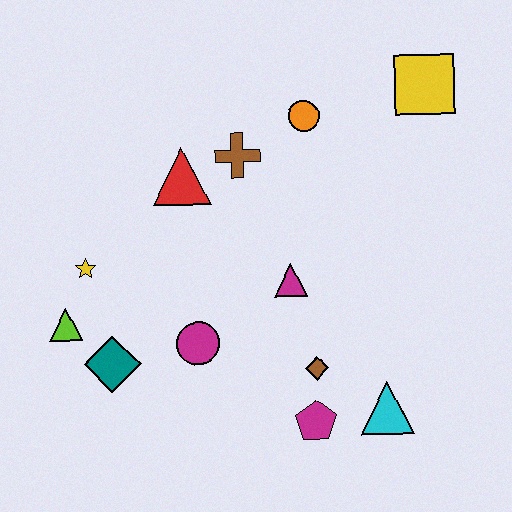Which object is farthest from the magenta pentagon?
The yellow square is farthest from the magenta pentagon.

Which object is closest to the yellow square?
The orange circle is closest to the yellow square.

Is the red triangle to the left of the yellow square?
Yes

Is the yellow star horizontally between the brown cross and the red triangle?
No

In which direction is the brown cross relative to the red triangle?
The brown cross is to the right of the red triangle.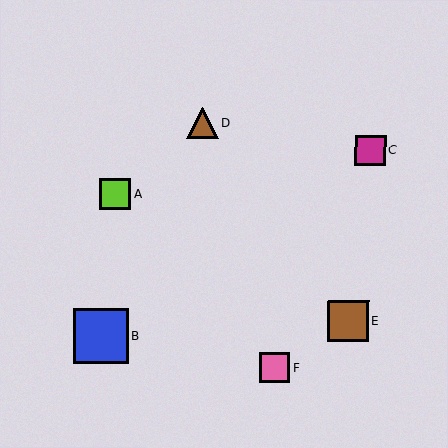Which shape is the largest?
The blue square (labeled B) is the largest.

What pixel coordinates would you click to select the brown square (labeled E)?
Click at (348, 321) to select the brown square E.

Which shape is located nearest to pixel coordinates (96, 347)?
The blue square (labeled B) at (101, 336) is nearest to that location.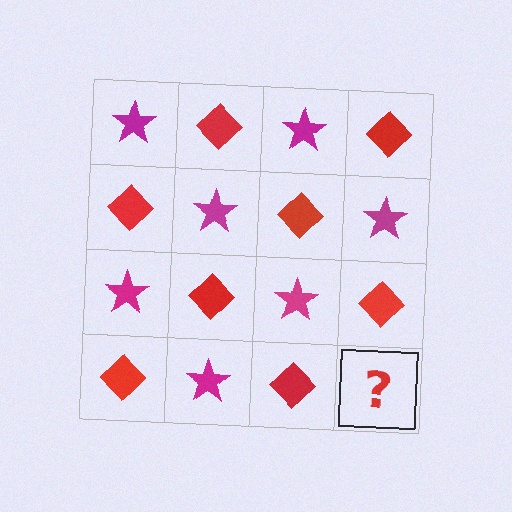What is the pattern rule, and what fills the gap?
The rule is that it alternates magenta star and red diamond in a checkerboard pattern. The gap should be filled with a magenta star.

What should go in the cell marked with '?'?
The missing cell should contain a magenta star.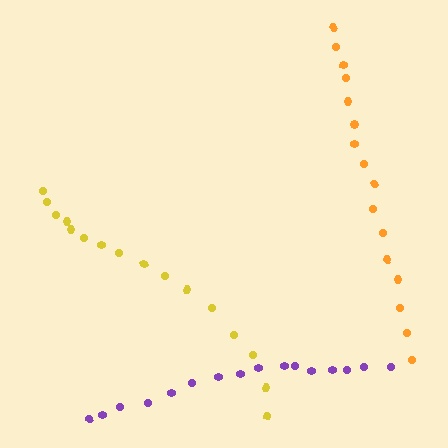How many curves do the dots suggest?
There are 3 distinct paths.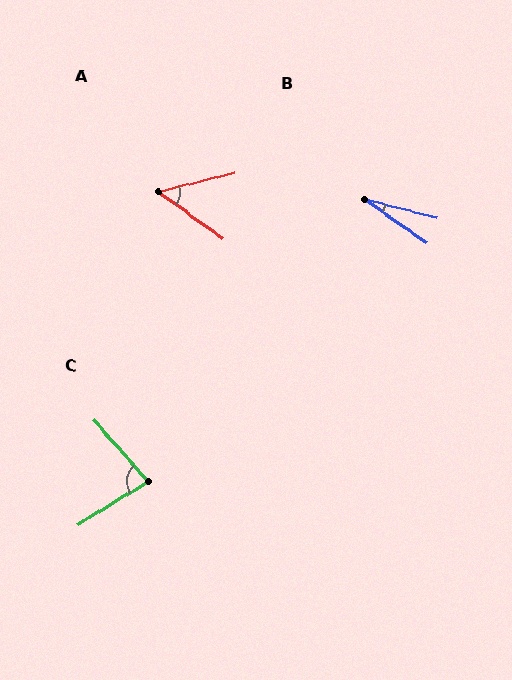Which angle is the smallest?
B, at approximately 20 degrees.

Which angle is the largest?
C, at approximately 80 degrees.